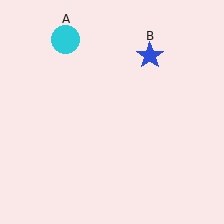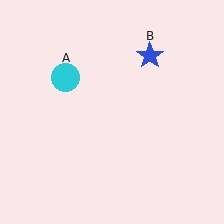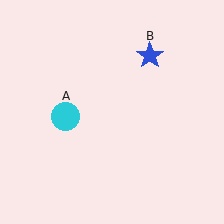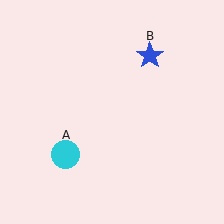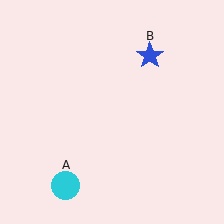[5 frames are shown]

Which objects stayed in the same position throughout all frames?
Blue star (object B) remained stationary.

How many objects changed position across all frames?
1 object changed position: cyan circle (object A).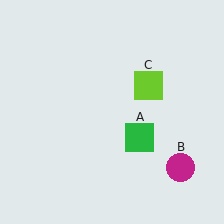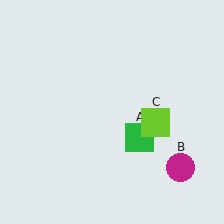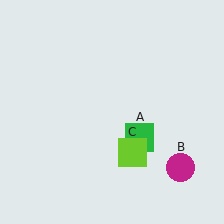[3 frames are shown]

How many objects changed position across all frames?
1 object changed position: lime square (object C).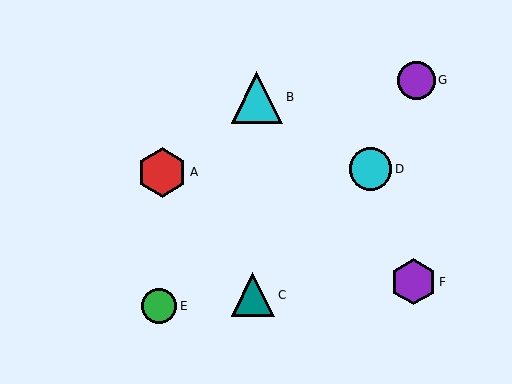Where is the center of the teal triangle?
The center of the teal triangle is at (253, 295).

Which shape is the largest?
The cyan triangle (labeled B) is the largest.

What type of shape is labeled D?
Shape D is a cyan circle.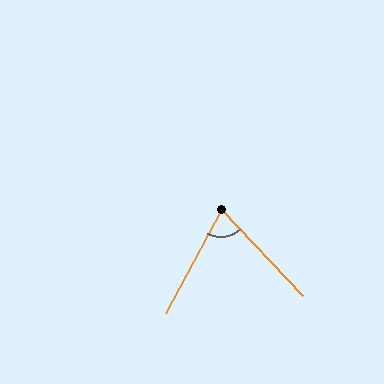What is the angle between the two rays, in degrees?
Approximately 72 degrees.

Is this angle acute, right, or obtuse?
It is acute.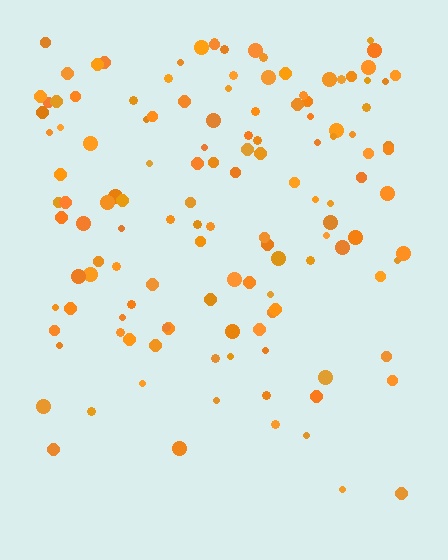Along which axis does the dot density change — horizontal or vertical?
Vertical.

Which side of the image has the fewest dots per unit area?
The bottom.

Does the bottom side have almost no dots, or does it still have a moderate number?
Still a moderate number, just noticeably fewer than the top.